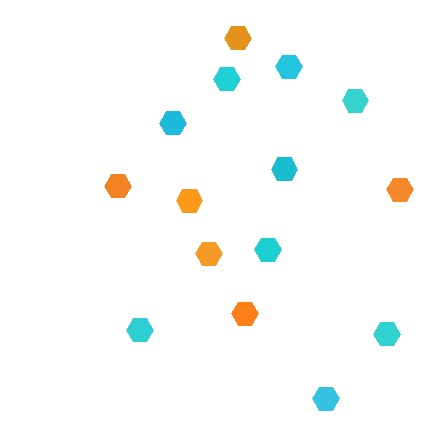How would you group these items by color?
There are 2 groups: one group of cyan hexagons (9) and one group of orange hexagons (6).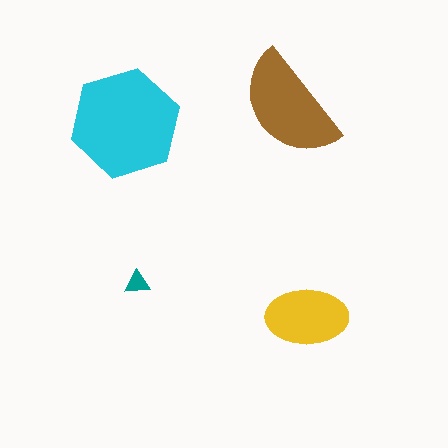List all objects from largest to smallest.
The cyan hexagon, the brown semicircle, the yellow ellipse, the teal triangle.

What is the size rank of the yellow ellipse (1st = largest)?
3rd.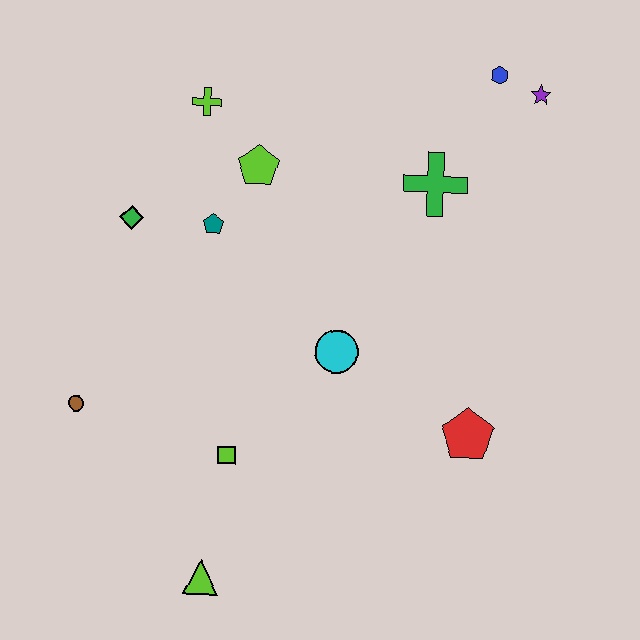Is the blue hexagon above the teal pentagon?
Yes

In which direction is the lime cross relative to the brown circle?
The lime cross is above the brown circle.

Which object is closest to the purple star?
The blue hexagon is closest to the purple star.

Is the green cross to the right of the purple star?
No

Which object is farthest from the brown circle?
The purple star is farthest from the brown circle.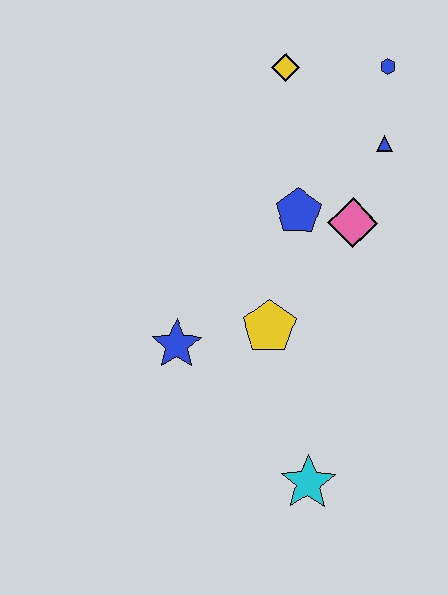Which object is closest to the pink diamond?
The blue pentagon is closest to the pink diamond.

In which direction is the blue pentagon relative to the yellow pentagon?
The blue pentagon is above the yellow pentagon.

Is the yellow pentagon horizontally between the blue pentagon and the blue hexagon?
No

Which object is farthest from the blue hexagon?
The cyan star is farthest from the blue hexagon.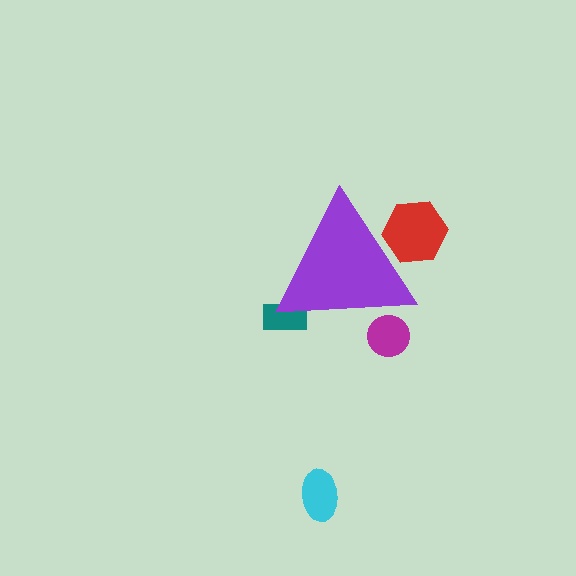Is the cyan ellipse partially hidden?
No, the cyan ellipse is fully visible.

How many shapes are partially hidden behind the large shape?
3 shapes are partially hidden.